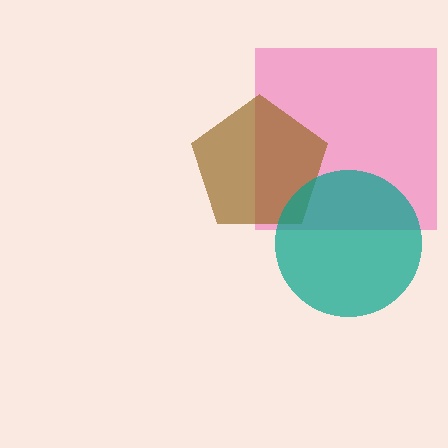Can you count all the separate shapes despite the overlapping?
Yes, there are 3 separate shapes.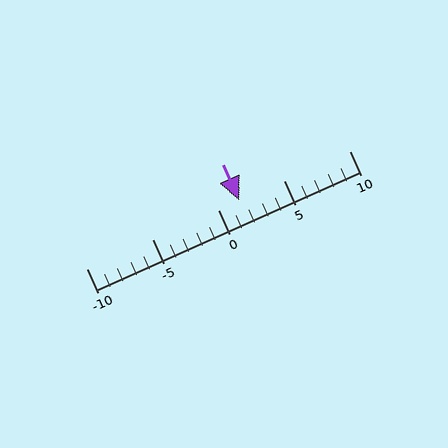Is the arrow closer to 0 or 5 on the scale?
The arrow is closer to 0.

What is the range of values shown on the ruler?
The ruler shows values from -10 to 10.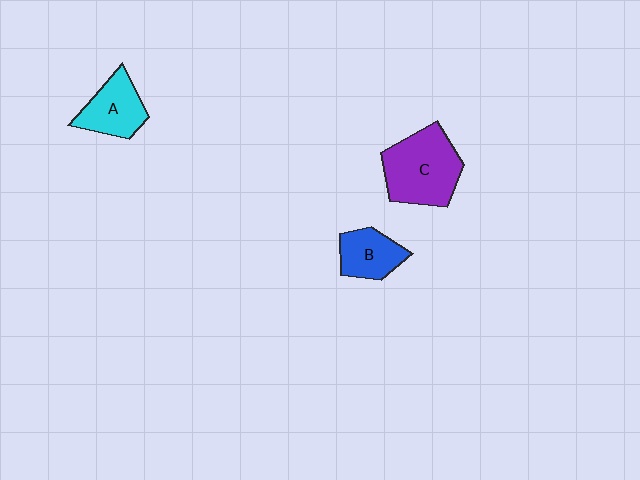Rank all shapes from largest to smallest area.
From largest to smallest: C (purple), A (cyan), B (blue).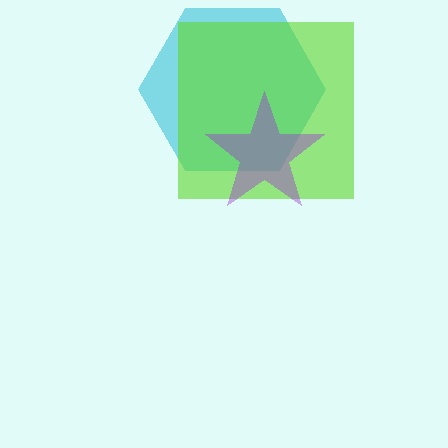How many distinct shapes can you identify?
There are 3 distinct shapes: a cyan hexagon, a lime square, a purple star.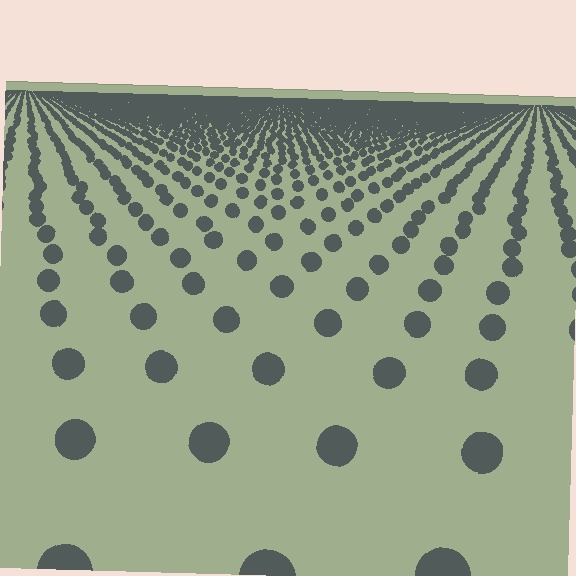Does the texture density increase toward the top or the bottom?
Density increases toward the top.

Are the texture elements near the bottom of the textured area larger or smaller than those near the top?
Larger. Near the bottom, elements are closer to the viewer and appear at a bigger on-screen size.